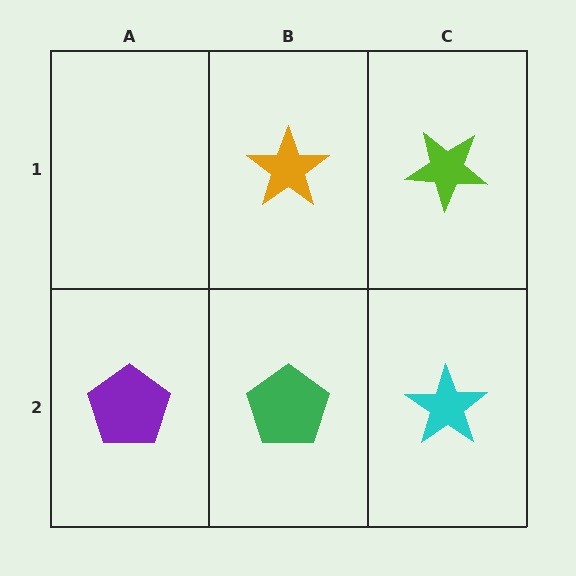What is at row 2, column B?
A green pentagon.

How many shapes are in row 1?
2 shapes.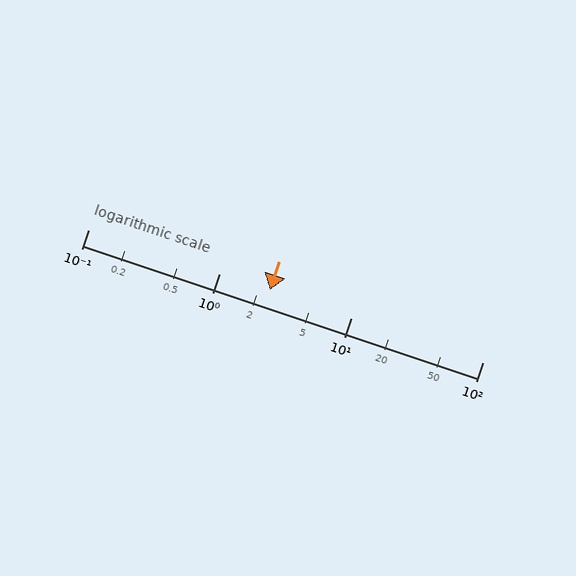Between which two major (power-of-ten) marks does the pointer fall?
The pointer is between 1 and 10.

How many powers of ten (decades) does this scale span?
The scale spans 3 decades, from 0.1 to 100.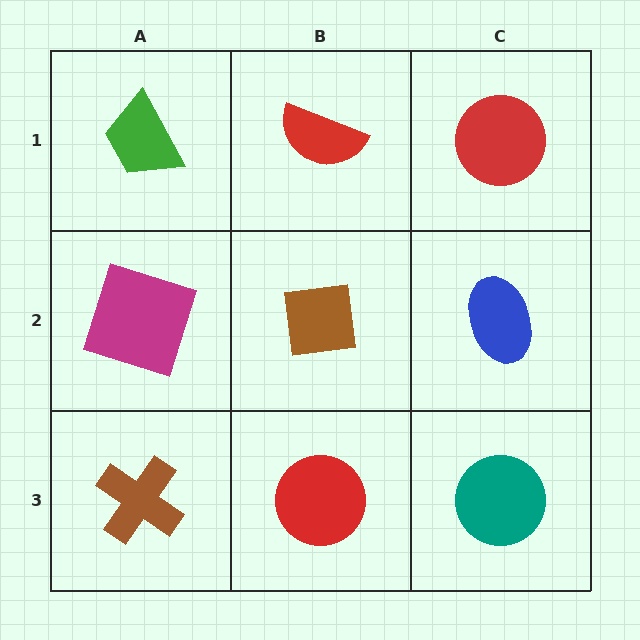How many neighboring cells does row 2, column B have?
4.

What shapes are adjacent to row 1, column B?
A brown square (row 2, column B), a green trapezoid (row 1, column A), a red circle (row 1, column C).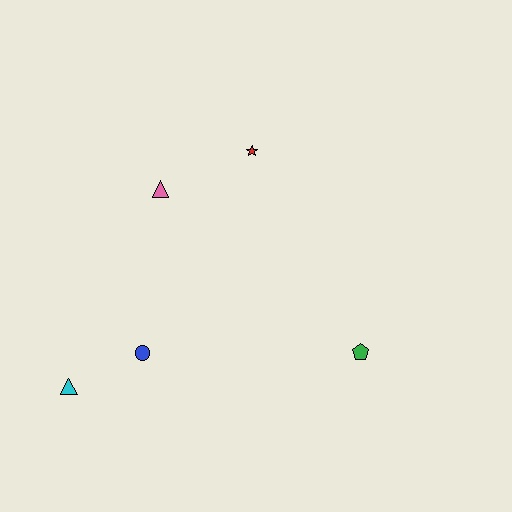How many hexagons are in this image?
There are no hexagons.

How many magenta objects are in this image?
There are no magenta objects.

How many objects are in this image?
There are 5 objects.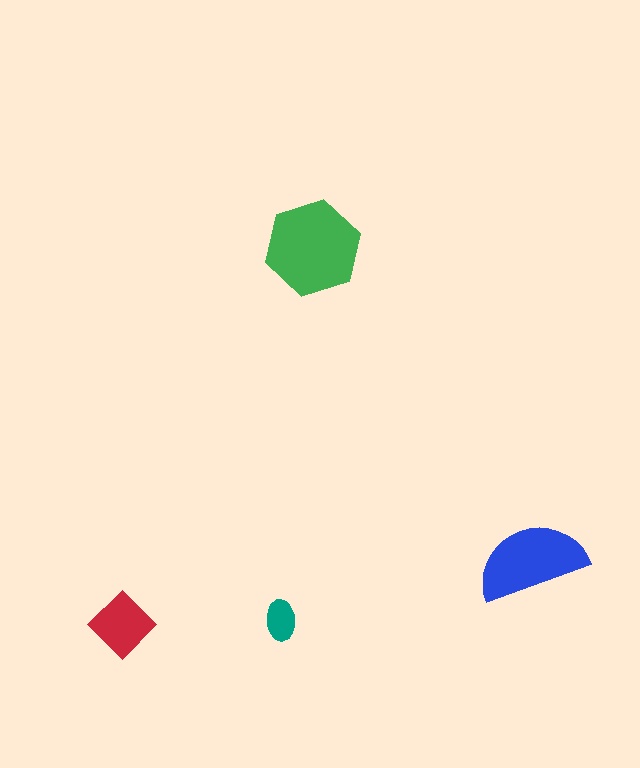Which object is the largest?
The green hexagon.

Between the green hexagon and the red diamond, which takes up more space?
The green hexagon.